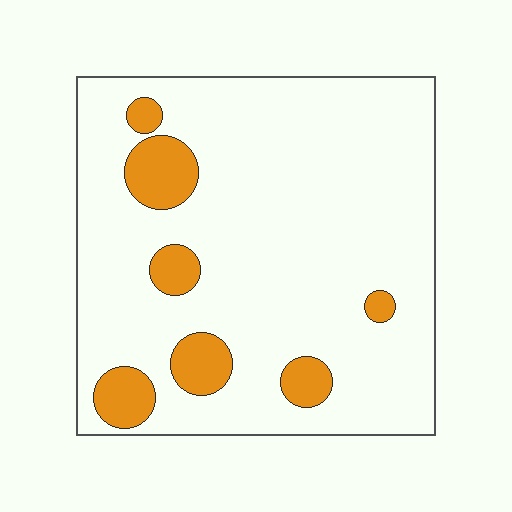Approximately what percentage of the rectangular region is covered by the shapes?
Approximately 15%.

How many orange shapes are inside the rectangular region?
7.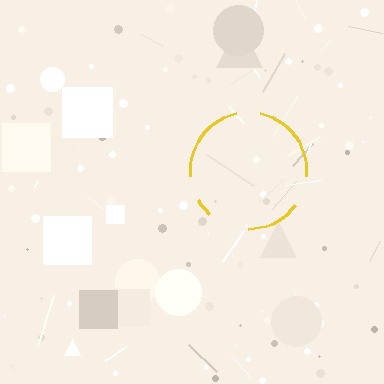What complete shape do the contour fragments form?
The contour fragments form a circle.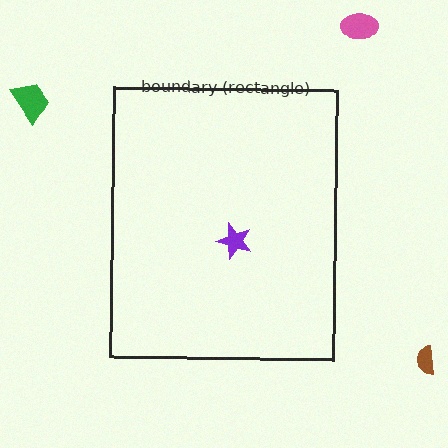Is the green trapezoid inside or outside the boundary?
Outside.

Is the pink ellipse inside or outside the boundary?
Outside.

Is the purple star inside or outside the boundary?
Inside.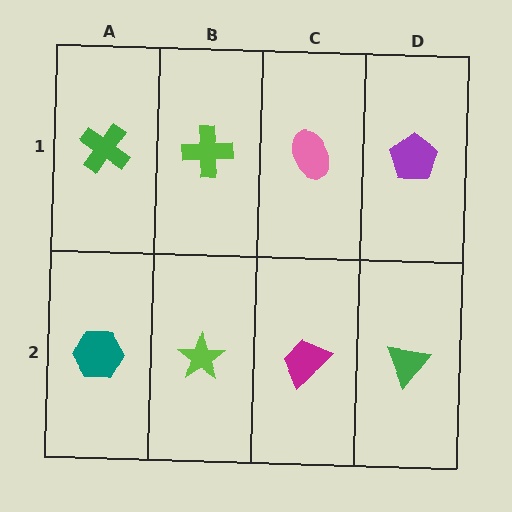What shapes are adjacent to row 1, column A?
A teal hexagon (row 2, column A), a lime cross (row 1, column B).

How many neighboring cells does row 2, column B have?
3.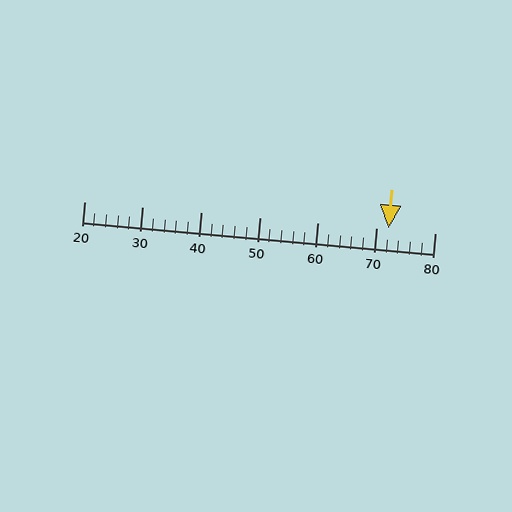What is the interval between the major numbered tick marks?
The major tick marks are spaced 10 units apart.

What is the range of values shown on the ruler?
The ruler shows values from 20 to 80.